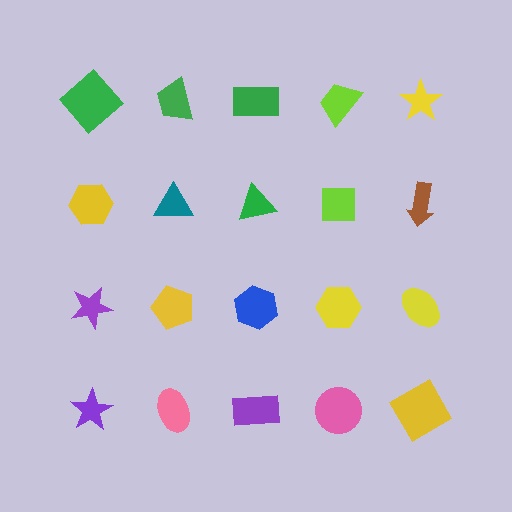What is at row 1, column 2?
A green trapezoid.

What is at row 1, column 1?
A green diamond.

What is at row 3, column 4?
A yellow hexagon.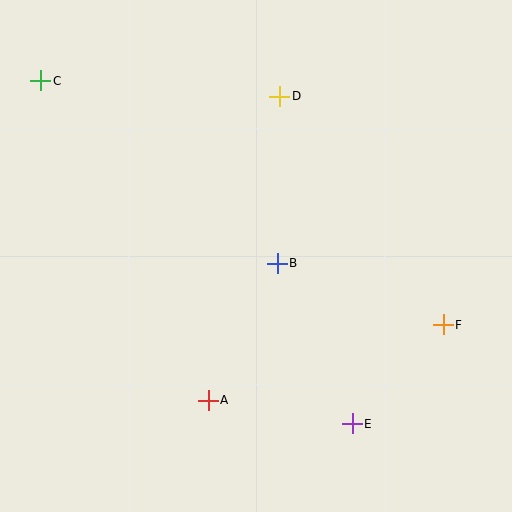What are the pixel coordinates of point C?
Point C is at (41, 81).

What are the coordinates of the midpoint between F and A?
The midpoint between F and A is at (326, 362).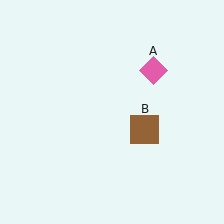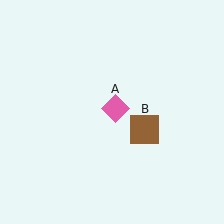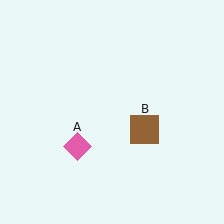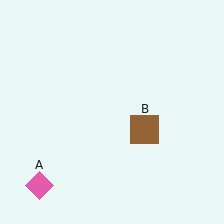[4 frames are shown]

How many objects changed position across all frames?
1 object changed position: pink diamond (object A).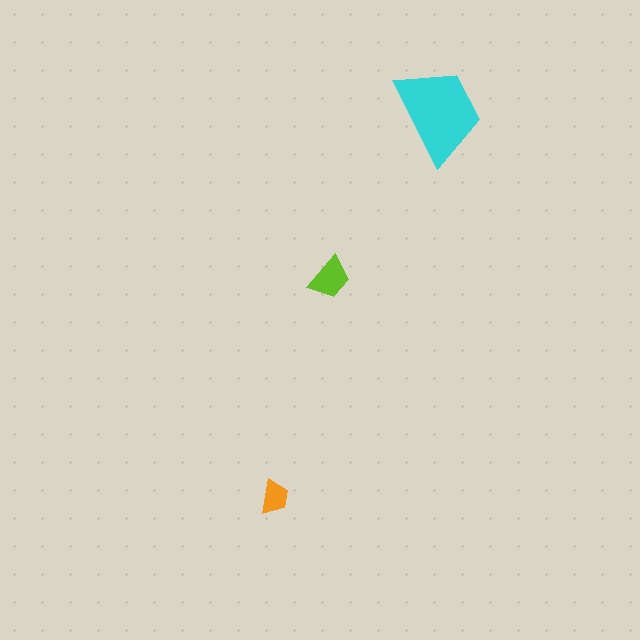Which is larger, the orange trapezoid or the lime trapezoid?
The lime one.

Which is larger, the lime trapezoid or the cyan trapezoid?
The cyan one.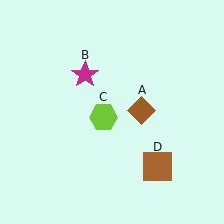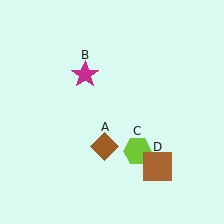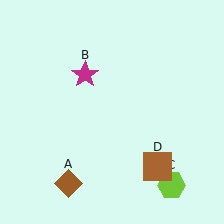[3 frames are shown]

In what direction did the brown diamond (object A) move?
The brown diamond (object A) moved down and to the left.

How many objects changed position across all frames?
2 objects changed position: brown diamond (object A), lime hexagon (object C).